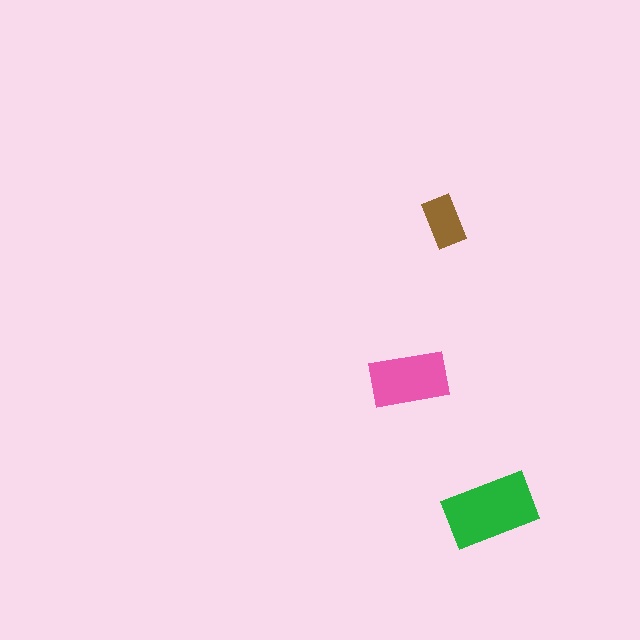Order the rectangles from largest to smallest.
the green one, the pink one, the brown one.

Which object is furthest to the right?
The green rectangle is rightmost.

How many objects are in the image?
There are 3 objects in the image.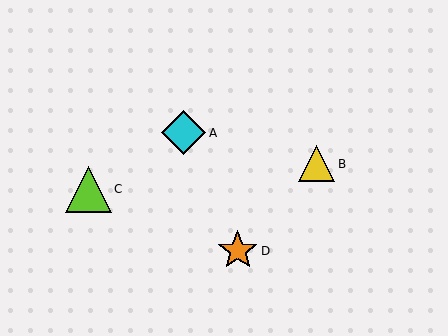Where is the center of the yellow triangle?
The center of the yellow triangle is at (316, 164).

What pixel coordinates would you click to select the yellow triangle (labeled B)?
Click at (316, 164) to select the yellow triangle B.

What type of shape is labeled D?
Shape D is an orange star.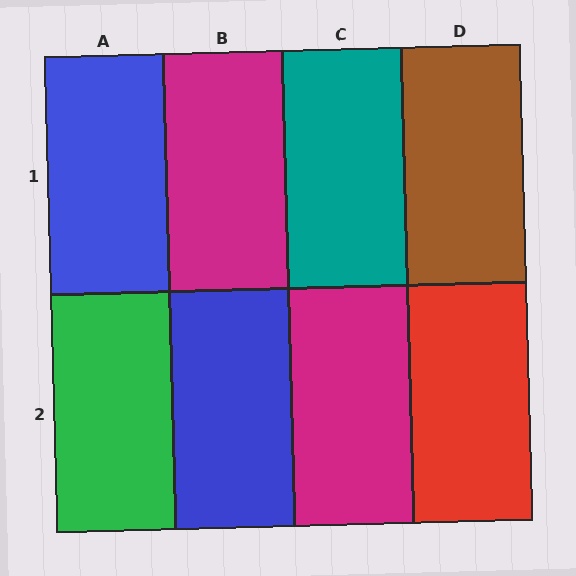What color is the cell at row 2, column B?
Blue.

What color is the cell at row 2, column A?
Green.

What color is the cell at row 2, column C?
Magenta.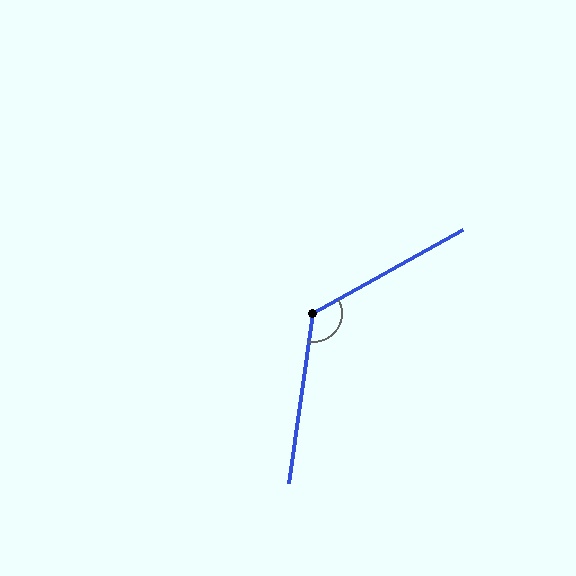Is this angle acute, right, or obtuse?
It is obtuse.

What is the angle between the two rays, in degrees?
Approximately 127 degrees.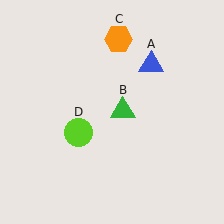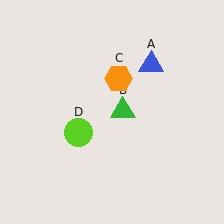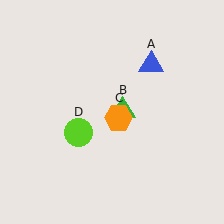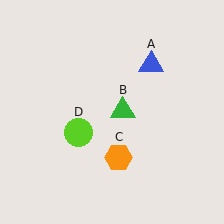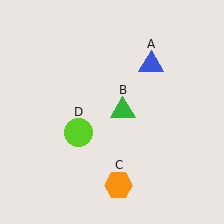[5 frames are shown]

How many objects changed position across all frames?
1 object changed position: orange hexagon (object C).